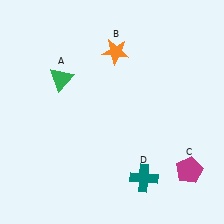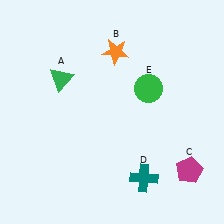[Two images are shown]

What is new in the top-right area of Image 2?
A green circle (E) was added in the top-right area of Image 2.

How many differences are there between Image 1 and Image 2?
There is 1 difference between the two images.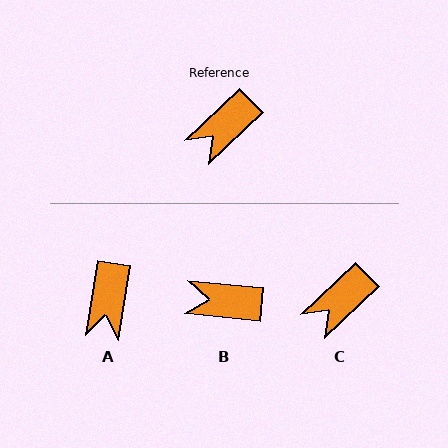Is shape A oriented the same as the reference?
No, it is off by about 38 degrees.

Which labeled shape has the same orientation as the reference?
C.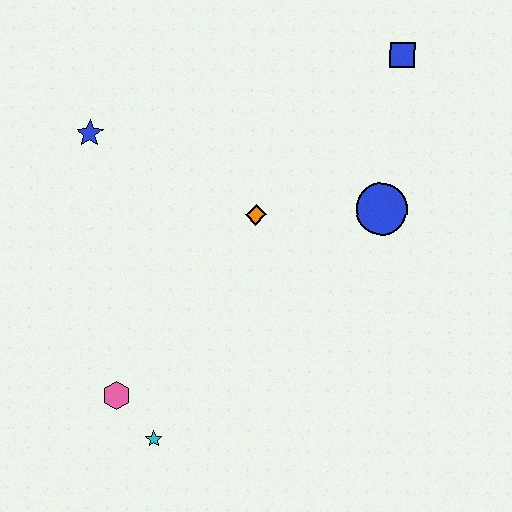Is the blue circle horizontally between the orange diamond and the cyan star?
No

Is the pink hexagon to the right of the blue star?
Yes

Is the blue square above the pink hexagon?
Yes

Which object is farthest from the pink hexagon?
The blue square is farthest from the pink hexagon.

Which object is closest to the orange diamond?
The blue circle is closest to the orange diamond.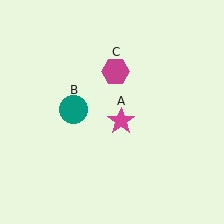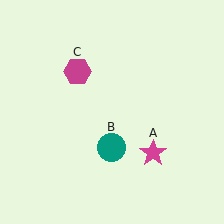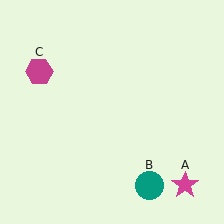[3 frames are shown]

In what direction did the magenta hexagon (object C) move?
The magenta hexagon (object C) moved left.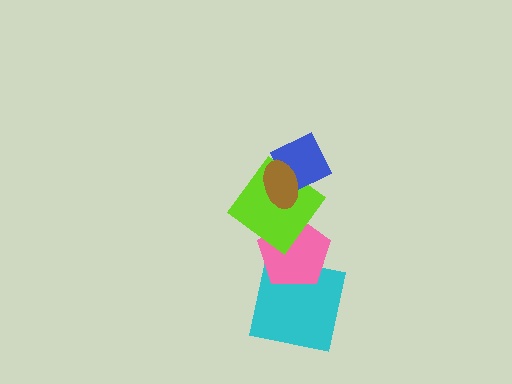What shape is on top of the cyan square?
The pink pentagon is on top of the cyan square.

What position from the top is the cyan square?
The cyan square is 5th from the top.